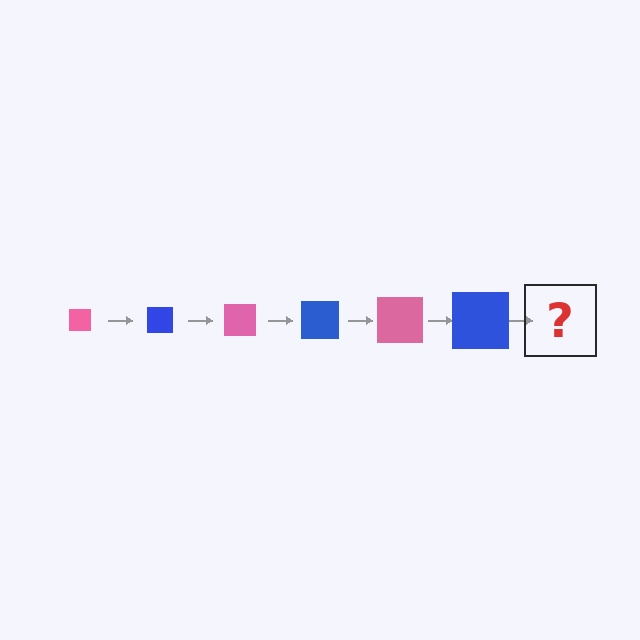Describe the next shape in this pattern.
It should be a pink square, larger than the previous one.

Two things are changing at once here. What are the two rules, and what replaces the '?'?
The two rules are that the square grows larger each step and the color cycles through pink and blue. The '?' should be a pink square, larger than the previous one.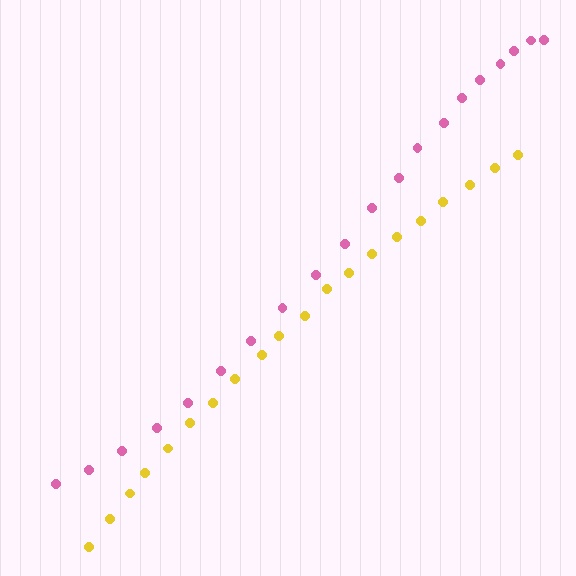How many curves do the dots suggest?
There are 2 distinct paths.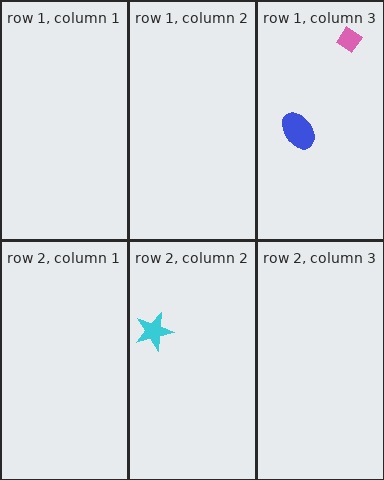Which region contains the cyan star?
The row 2, column 2 region.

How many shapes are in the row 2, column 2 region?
1.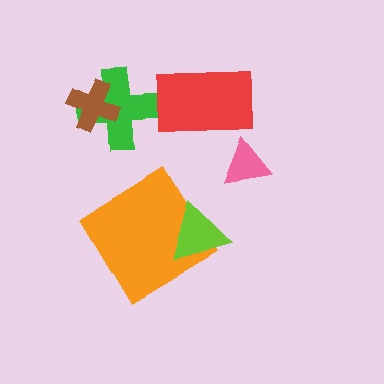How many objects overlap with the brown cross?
1 object overlaps with the brown cross.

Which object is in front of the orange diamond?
The lime triangle is in front of the orange diamond.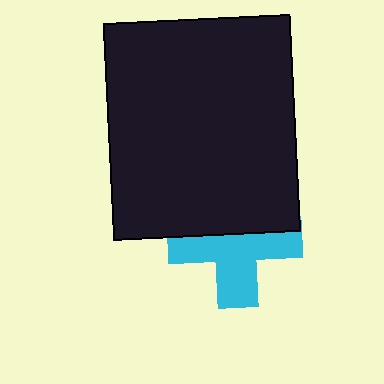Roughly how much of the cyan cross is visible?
About half of it is visible (roughly 57%).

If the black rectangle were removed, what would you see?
You would see the complete cyan cross.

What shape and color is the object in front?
The object in front is a black rectangle.